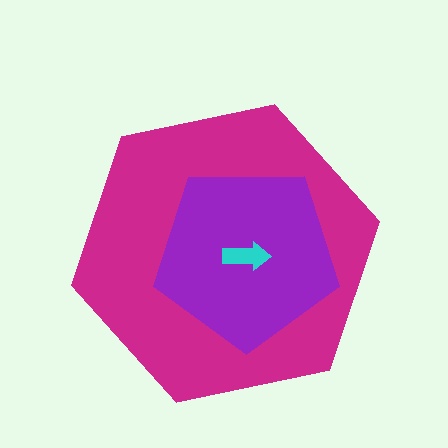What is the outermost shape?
The magenta hexagon.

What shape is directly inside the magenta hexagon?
The purple pentagon.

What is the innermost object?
The cyan arrow.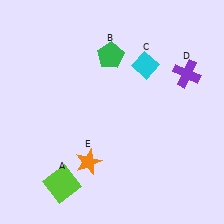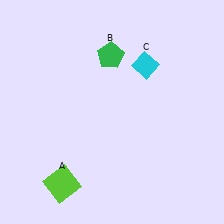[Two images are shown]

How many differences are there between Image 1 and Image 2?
There are 2 differences between the two images.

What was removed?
The orange star (E), the purple cross (D) were removed in Image 2.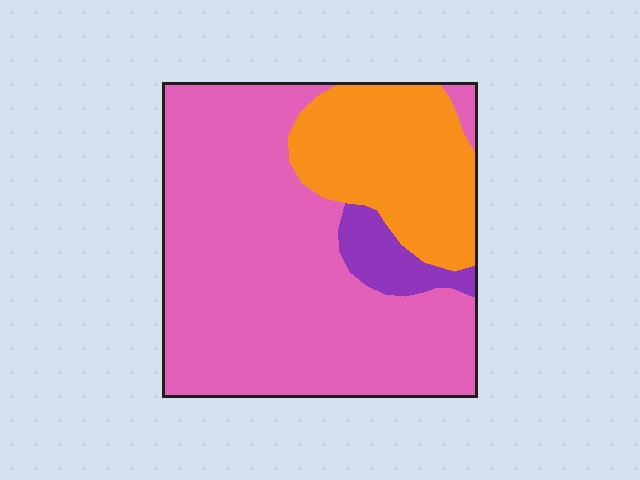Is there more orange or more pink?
Pink.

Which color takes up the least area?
Purple, at roughly 5%.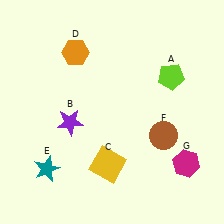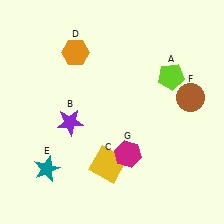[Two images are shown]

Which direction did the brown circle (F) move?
The brown circle (F) moved up.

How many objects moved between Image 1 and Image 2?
2 objects moved between the two images.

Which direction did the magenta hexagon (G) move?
The magenta hexagon (G) moved left.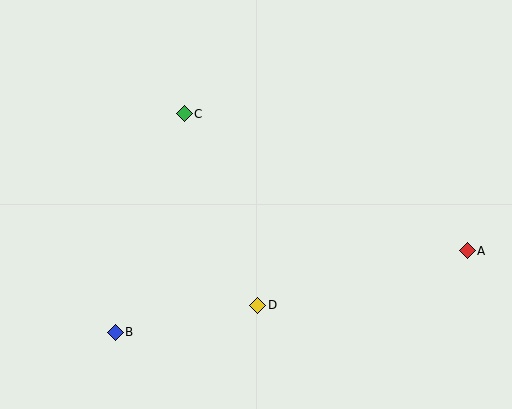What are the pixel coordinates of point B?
Point B is at (115, 332).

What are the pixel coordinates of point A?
Point A is at (467, 251).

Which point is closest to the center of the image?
Point D at (258, 305) is closest to the center.